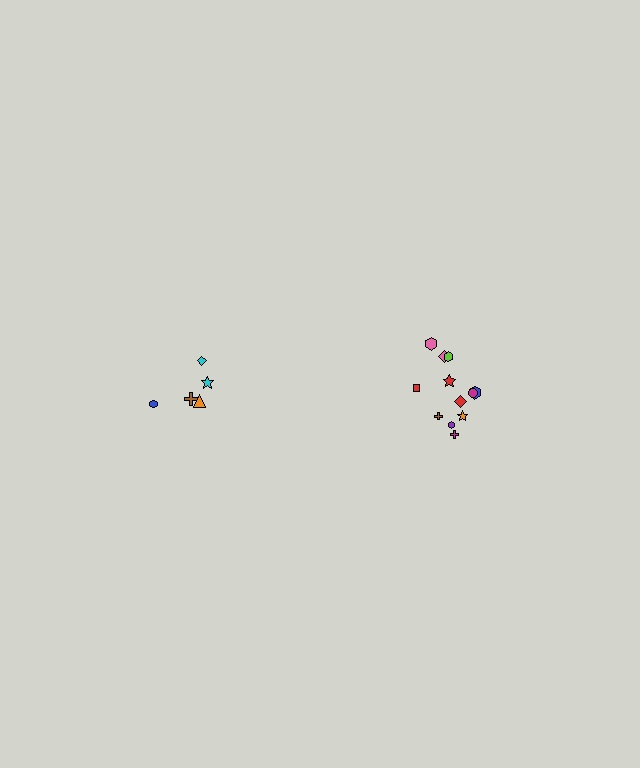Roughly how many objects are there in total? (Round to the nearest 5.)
Roughly 15 objects in total.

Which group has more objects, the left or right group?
The right group.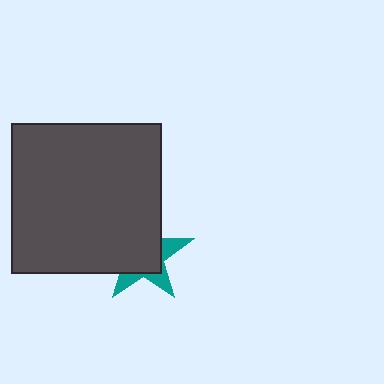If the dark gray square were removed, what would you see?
You would see the complete teal star.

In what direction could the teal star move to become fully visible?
The teal star could move toward the lower-right. That would shift it out from behind the dark gray square entirely.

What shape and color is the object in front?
The object in front is a dark gray square.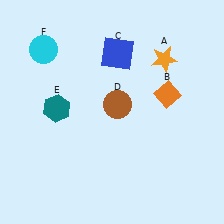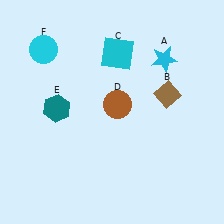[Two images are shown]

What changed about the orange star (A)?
In Image 1, A is orange. In Image 2, it changed to cyan.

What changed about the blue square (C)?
In Image 1, C is blue. In Image 2, it changed to cyan.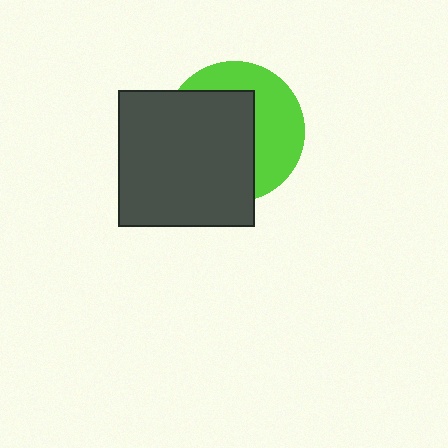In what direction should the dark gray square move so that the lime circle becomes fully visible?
The dark gray square should move left. That is the shortest direction to clear the overlap and leave the lime circle fully visible.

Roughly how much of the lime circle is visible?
A small part of it is visible (roughly 42%).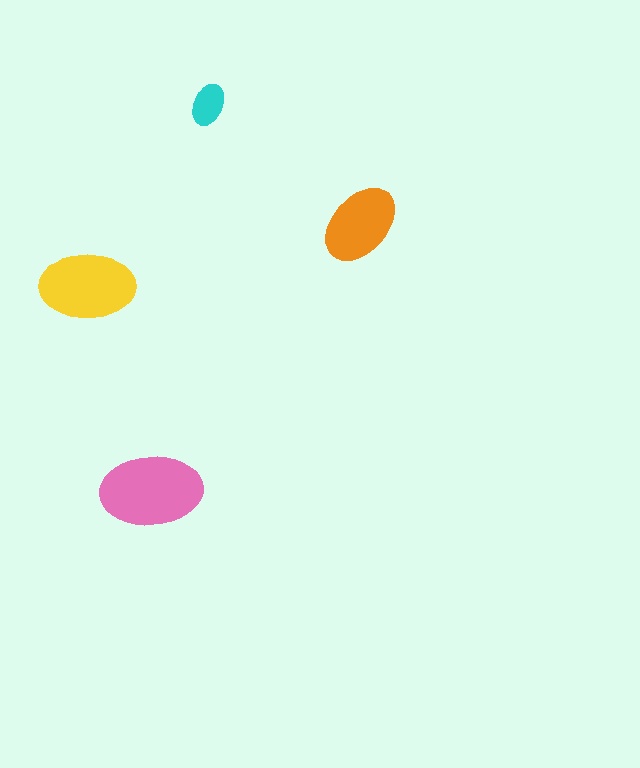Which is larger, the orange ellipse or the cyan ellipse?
The orange one.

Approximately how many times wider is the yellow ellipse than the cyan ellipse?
About 2 times wider.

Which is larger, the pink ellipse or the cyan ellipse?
The pink one.